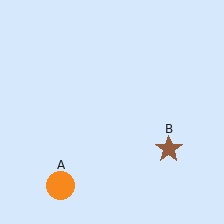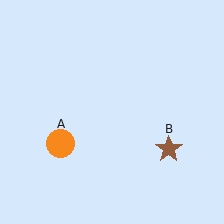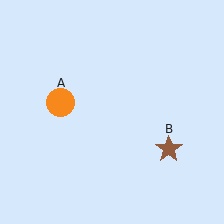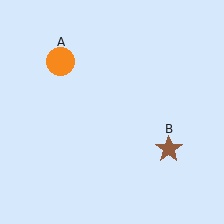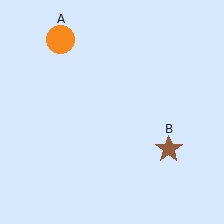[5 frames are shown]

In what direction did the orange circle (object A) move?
The orange circle (object A) moved up.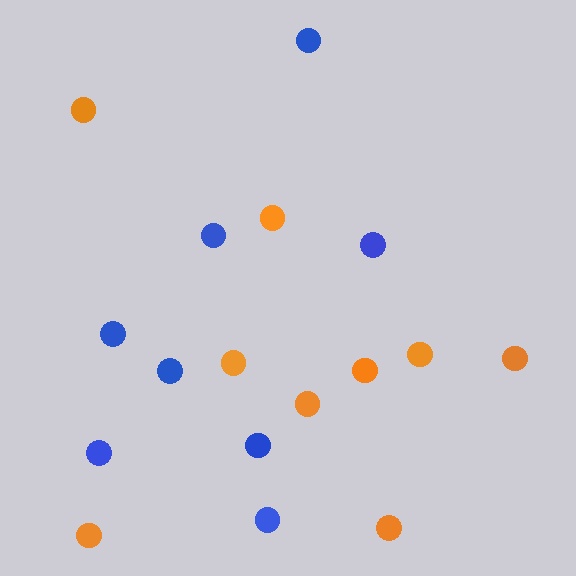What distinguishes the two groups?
There are 2 groups: one group of orange circles (9) and one group of blue circles (8).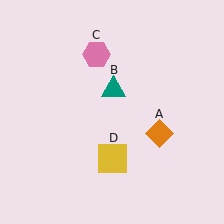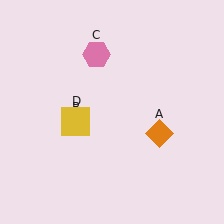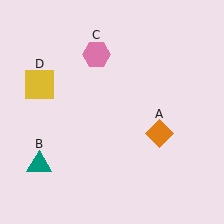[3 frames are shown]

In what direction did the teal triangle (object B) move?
The teal triangle (object B) moved down and to the left.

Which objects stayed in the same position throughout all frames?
Orange diamond (object A) and pink hexagon (object C) remained stationary.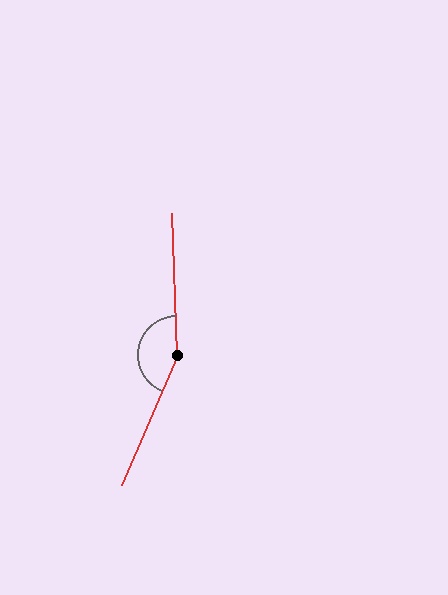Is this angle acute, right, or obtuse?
It is obtuse.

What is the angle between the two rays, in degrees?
Approximately 155 degrees.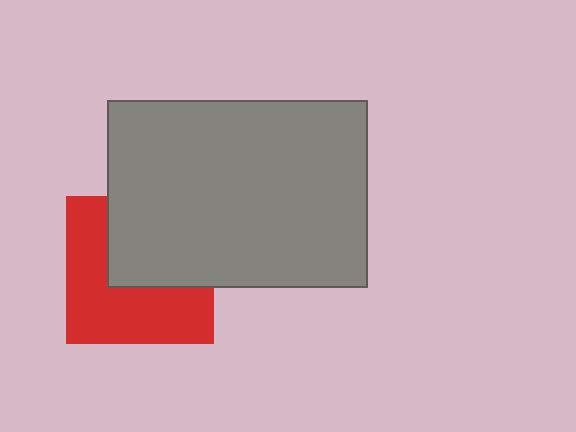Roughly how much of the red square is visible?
About half of it is visible (roughly 55%).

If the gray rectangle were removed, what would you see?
You would see the complete red square.